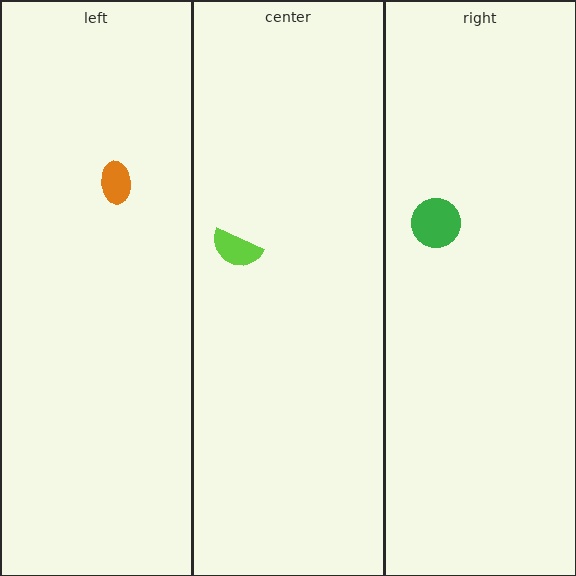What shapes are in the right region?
The green circle.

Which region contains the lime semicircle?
The center region.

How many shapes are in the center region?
1.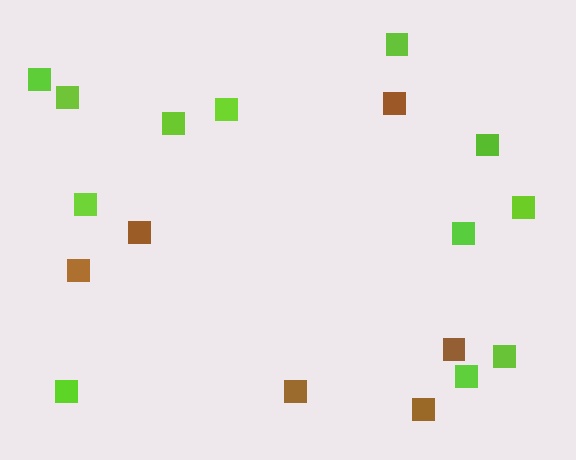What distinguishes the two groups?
There are 2 groups: one group of lime squares (12) and one group of brown squares (6).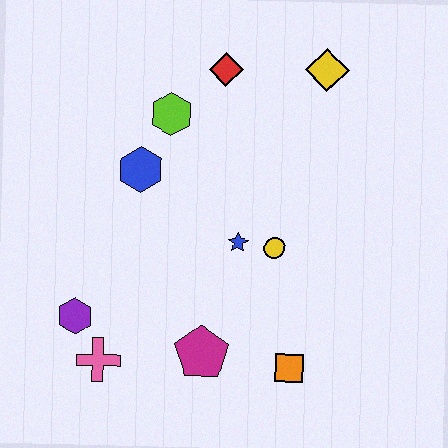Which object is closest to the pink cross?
The purple hexagon is closest to the pink cross.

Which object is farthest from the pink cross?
The yellow diamond is farthest from the pink cross.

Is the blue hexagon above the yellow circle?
Yes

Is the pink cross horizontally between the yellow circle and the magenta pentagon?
No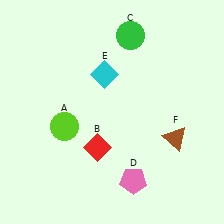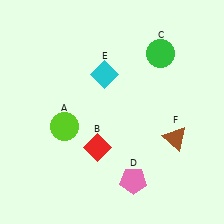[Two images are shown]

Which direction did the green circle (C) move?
The green circle (C) moved right.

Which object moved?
The green circle (C) moved right.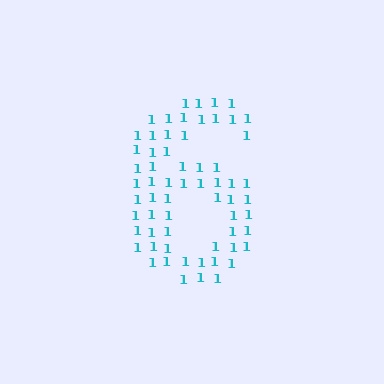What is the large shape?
The large shape is the digit 6.